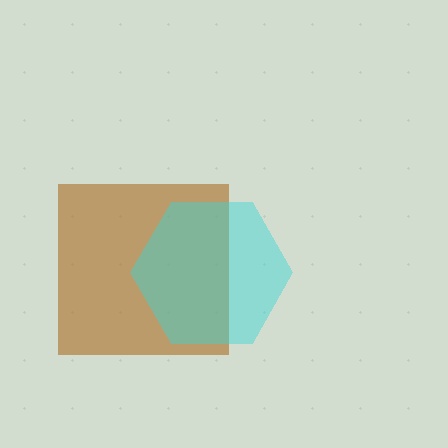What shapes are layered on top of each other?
The layered shapes are: a brown square, a cyan hexagon.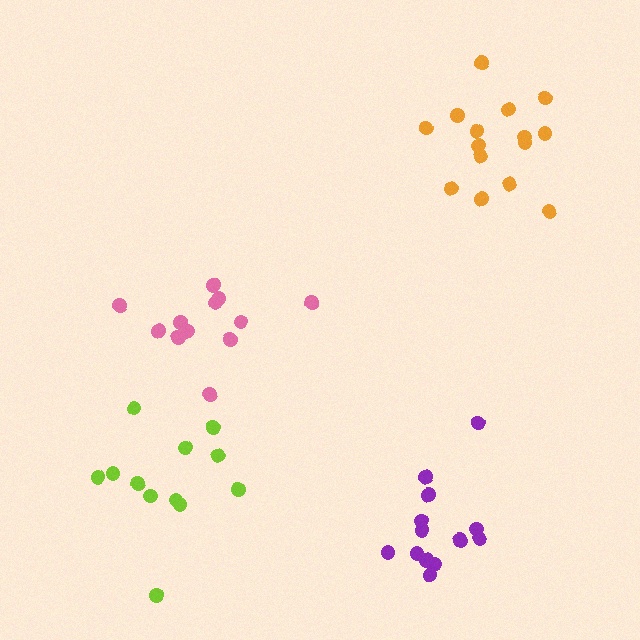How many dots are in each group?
Group 1: 12 dots, Group 2: 15 dots, Group 3: 14 dots, Group 4: 12 dots (53 total).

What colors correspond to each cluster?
The clusters are colored: pink, orange, purple, lime.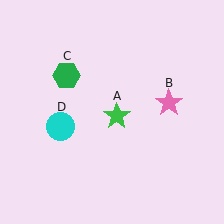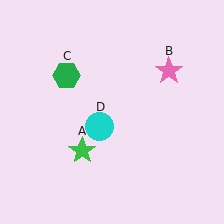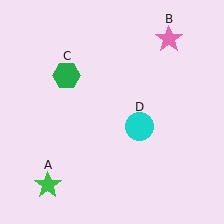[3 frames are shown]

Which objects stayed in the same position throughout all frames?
Green hexagon (object C) remained stationary.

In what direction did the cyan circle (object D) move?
The cyan circle (object D) moved right.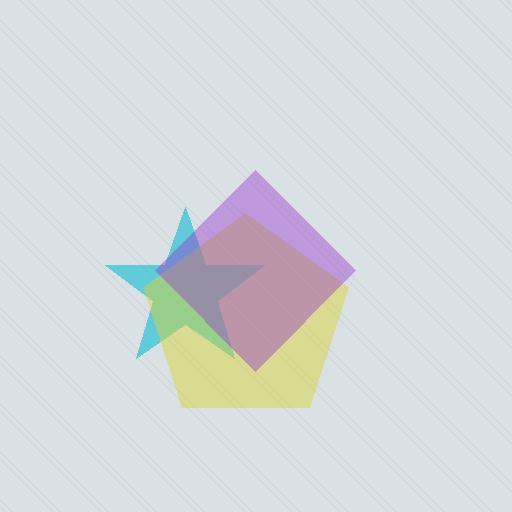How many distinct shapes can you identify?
There are 3 distinct shapes: a cyan star, a yellow pentagon, a purple diamond.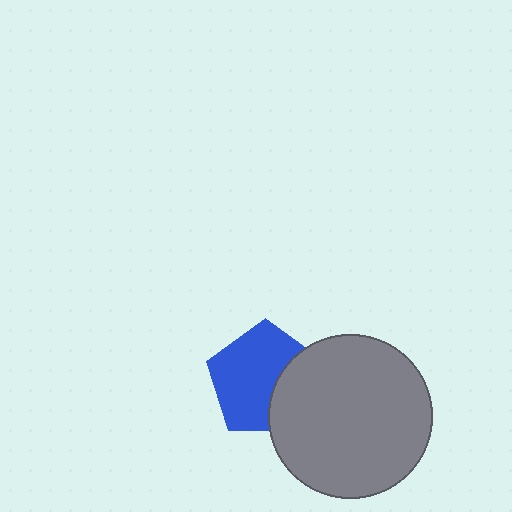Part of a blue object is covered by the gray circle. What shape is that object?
It is a pentagon.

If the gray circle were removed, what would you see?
You would see the complete blue pentagon.